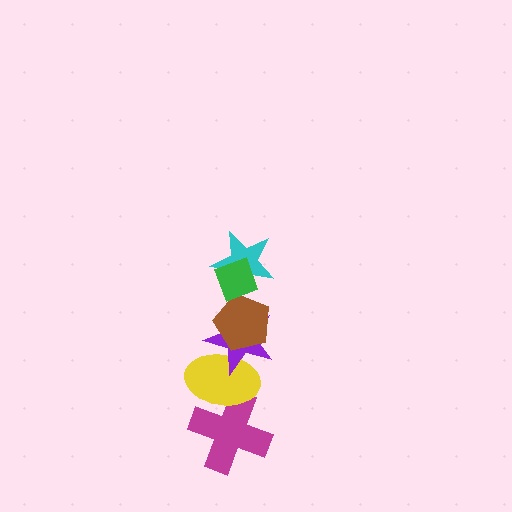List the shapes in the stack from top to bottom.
From top to bottom: the green diamond, the cyan star, the brown pentagon, the purple star, the yellow ellipse, the magenta cross.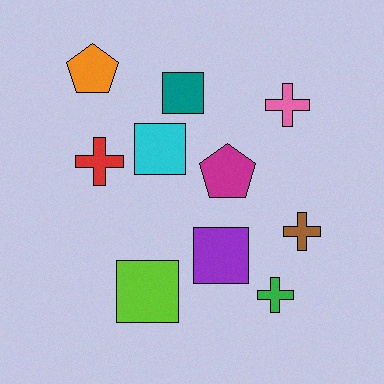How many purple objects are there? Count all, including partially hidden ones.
There is 1 purple object.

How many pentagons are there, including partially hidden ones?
There are 2 pentagons.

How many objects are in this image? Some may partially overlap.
There are 10 objects.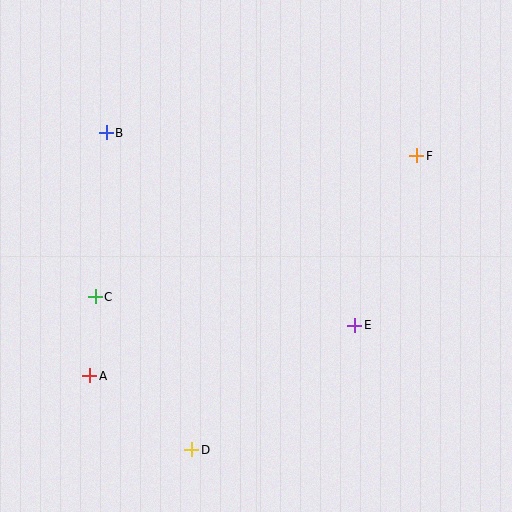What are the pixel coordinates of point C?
Point C is at (95, 297).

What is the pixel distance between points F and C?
The distance between F and C is 351 pixels.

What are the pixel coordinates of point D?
Point D is at (192, 450).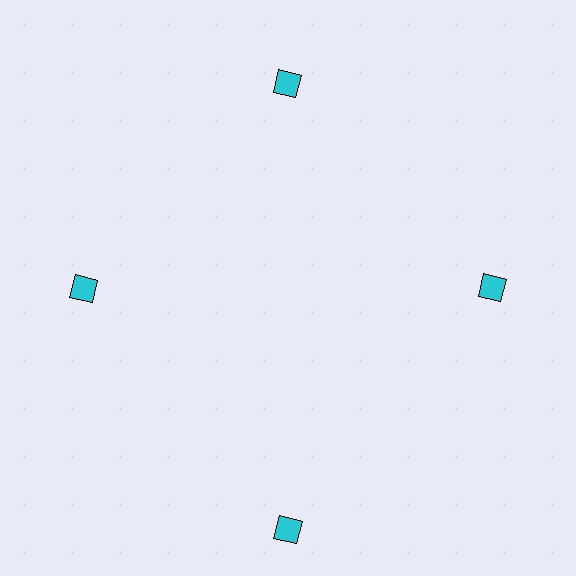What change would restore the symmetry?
The symmetry would be restored by moving it inward, back onto the ring so that all 4 diamonds sit at equal angles and equal distance from the center.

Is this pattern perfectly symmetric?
No. The 4 cyan diamonds are arranged in a ring, but one element near the 6 o'clock position is pushed outward from the center, breaking the 4-fold rotational symmetry.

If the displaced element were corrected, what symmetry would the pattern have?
It would have 4-fold rotational symmetry — the pattern would map onto itself every 90 degrees.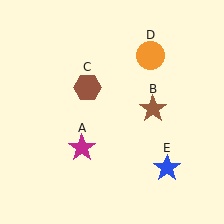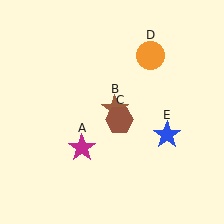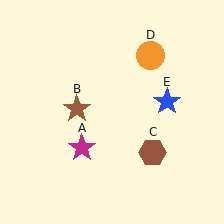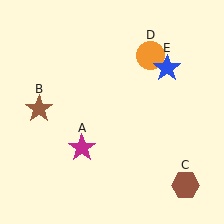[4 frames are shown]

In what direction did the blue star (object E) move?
The blue star (object E) moved up.